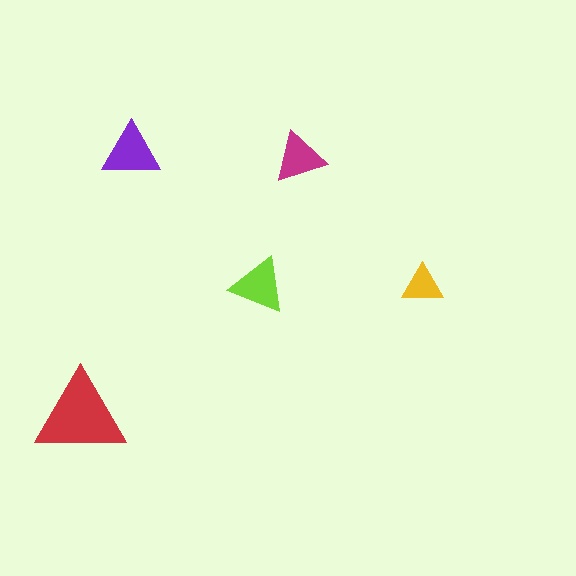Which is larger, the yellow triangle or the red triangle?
The red one.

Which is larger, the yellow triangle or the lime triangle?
The lime one.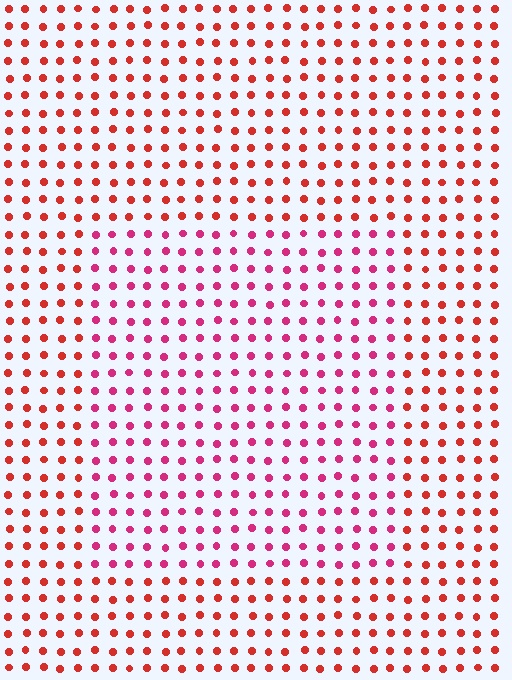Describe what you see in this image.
The image is filled with small red elements in a uniform arrangement. A rectangle-shaped region is visible where the elements are tinted to a slightly different hue, forming a subtle color boundary.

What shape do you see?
I see a rectangle.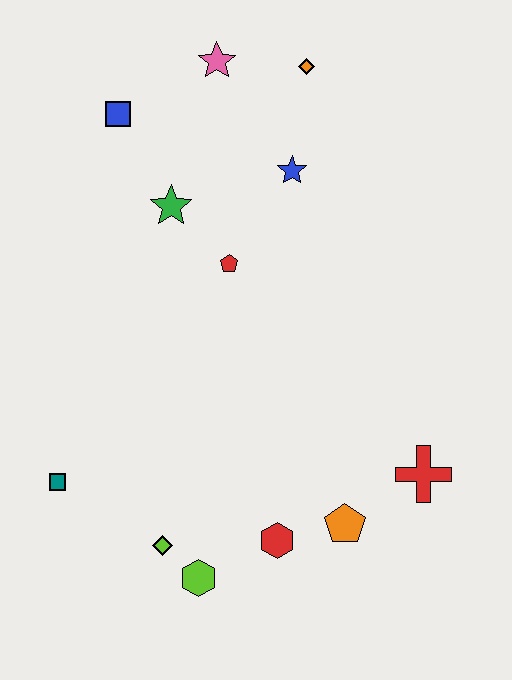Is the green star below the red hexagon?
No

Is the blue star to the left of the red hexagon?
No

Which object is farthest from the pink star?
The lime hexagon is farthest from the pink star.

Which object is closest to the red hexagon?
The orange pentagon is closest to the red hexagon.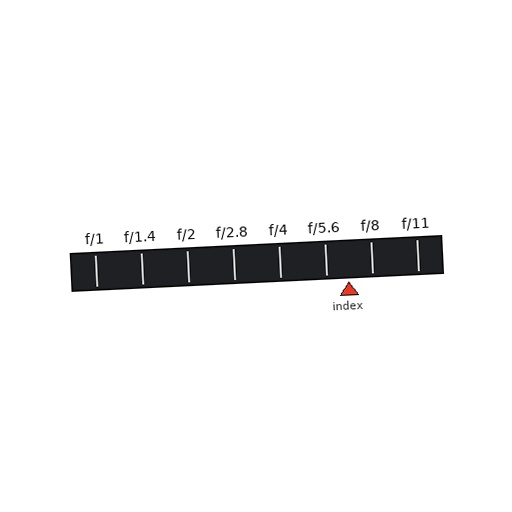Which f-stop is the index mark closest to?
The index mark is closest to f/5.6.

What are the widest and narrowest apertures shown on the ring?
The widest aperture shown is f/1 and the narrowest is f/11.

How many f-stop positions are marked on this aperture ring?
There are 8 f-stop positions marked.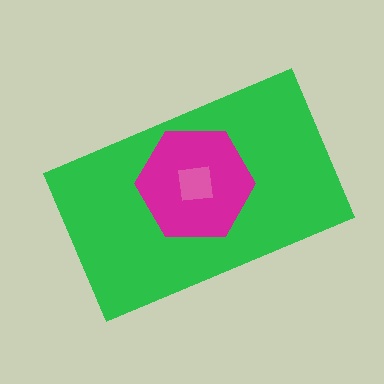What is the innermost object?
The pink square.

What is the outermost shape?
The green rectangle.